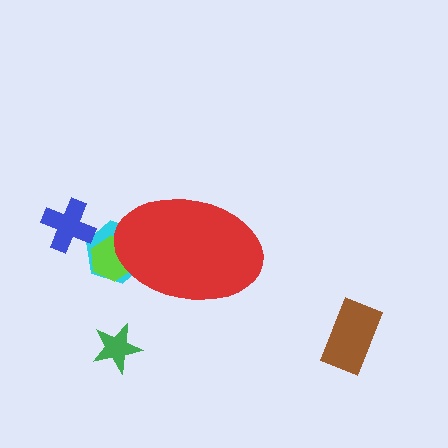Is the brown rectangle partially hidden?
No, the brown rectangle is fully visible.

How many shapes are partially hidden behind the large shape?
2 shapes are partially hidden.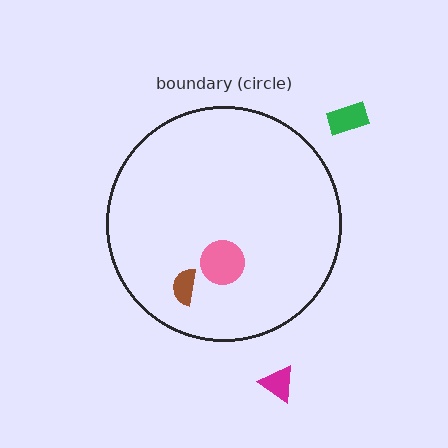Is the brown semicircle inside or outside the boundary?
Inside.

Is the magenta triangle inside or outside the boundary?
Outside.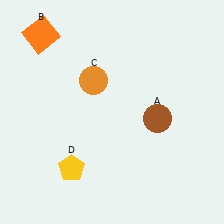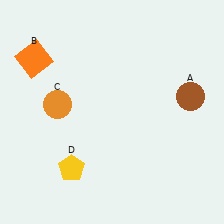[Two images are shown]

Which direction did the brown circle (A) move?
The brown circle (A) moved right.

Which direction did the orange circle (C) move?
The orange circle (C) moved left.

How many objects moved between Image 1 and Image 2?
3 objects moved between the two images.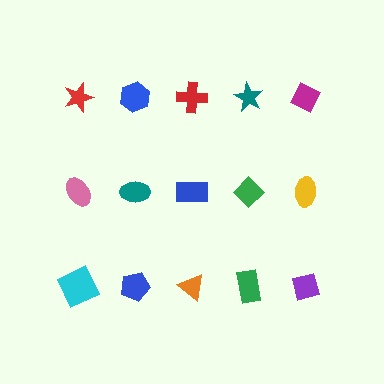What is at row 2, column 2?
A teal ellipse.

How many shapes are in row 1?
5 shapes.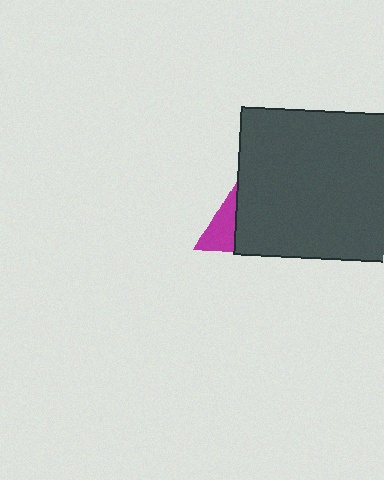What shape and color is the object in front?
The object in front is a dark gray rectangle.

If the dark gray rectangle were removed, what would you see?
You would see the complete magenta triangle.